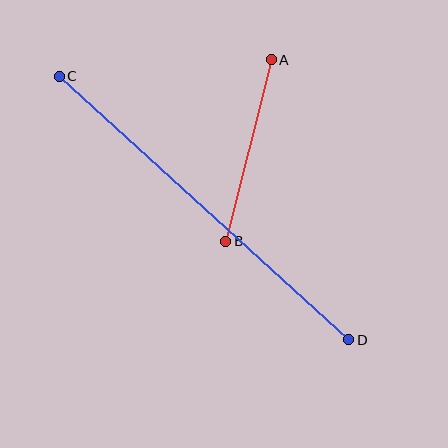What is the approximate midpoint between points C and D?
The midpoint is at approximately (204, 208) pixels.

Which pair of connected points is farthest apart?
Points C and D are farthest apart.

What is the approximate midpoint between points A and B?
The midpoint is at approximately (248, 150) pixels.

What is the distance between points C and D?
The distance is approximately 391 pixels.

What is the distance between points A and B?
The distance is approximately 187 pixels.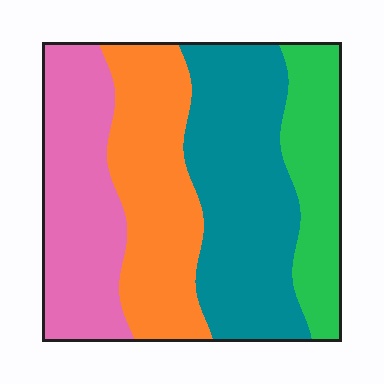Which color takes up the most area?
Teal, at roughly 35%.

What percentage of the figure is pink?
Pink covers roughly 25% of the figure.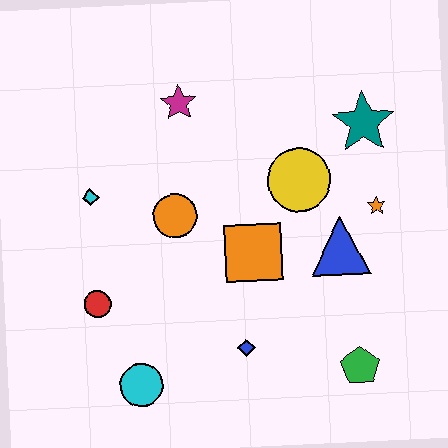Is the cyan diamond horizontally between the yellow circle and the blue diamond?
No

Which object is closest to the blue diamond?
The orange square is closest to the blue diamond.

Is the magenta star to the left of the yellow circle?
Yes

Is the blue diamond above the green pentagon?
Yes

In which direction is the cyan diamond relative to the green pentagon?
The cyan diamond is to the left of the green pentagon.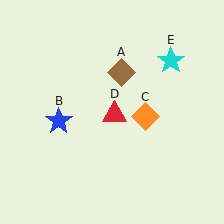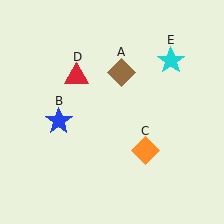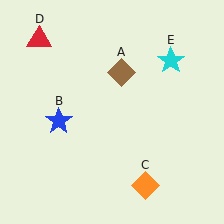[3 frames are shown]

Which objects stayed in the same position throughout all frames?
Brown diamond (object A) and blue star (object B) and cyan star (object E) remained stationary.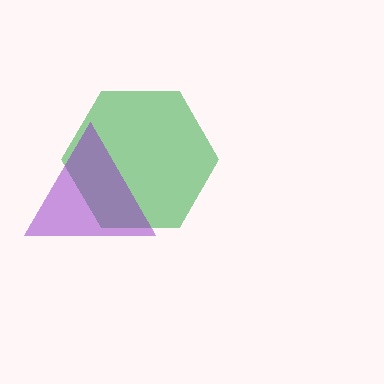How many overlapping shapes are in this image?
There are 2 overlapping shapes in the image.